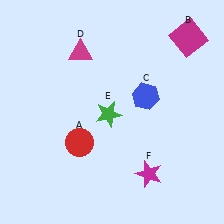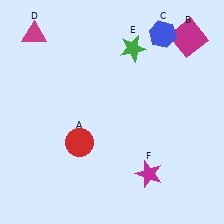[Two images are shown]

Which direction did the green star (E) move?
The green star (E) moved up.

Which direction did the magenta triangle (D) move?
The magenta triangle (D) moved left.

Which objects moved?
The objects that moved are: the blue hexagon (C), the magenta triangle (D), the green star (E).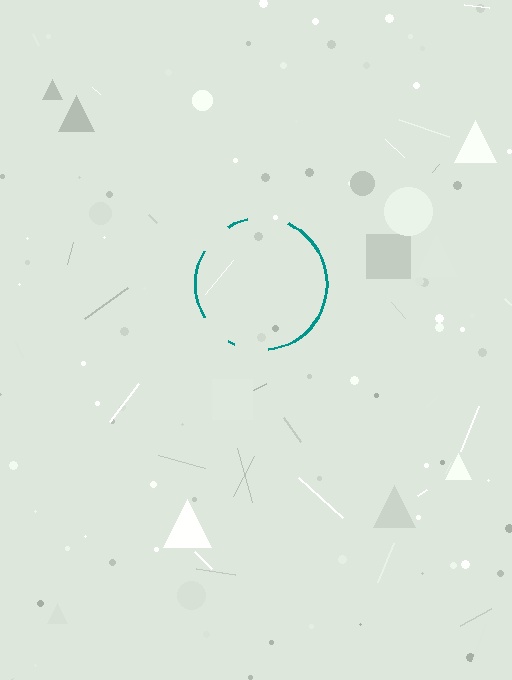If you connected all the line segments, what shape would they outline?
They would outline a circle.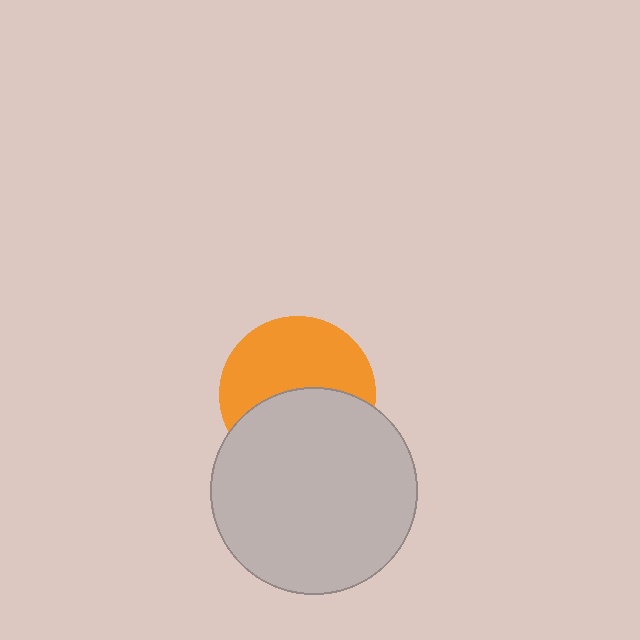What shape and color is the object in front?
The object in front is a light gray circle.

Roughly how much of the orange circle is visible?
About half of it is visible (roughly 54%).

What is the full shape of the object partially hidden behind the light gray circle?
The partially hidden object is an orange circle.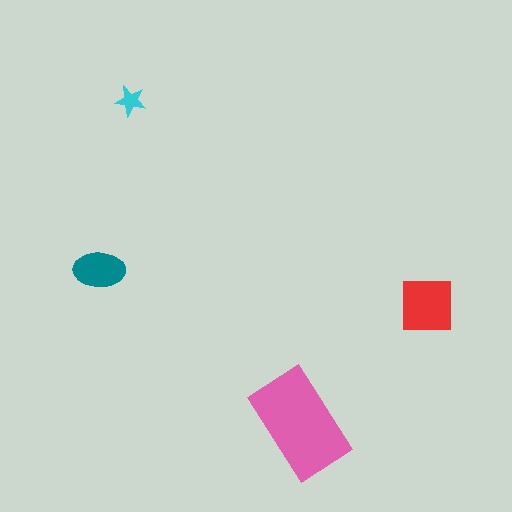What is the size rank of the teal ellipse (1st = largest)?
3rd.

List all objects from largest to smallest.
The pink rectangle, the red square, the teal ellipse, the cyan star.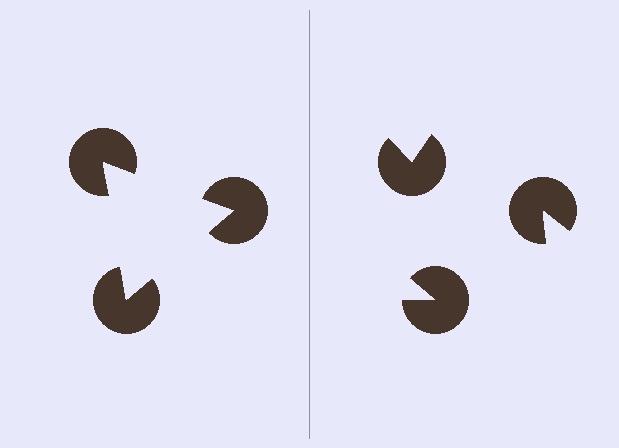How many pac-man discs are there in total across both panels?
6 — 3 on each side.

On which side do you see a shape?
An illusory triangle appears on the left side. On the right side the wedge cuts are rotated, so no coherent shape forms.